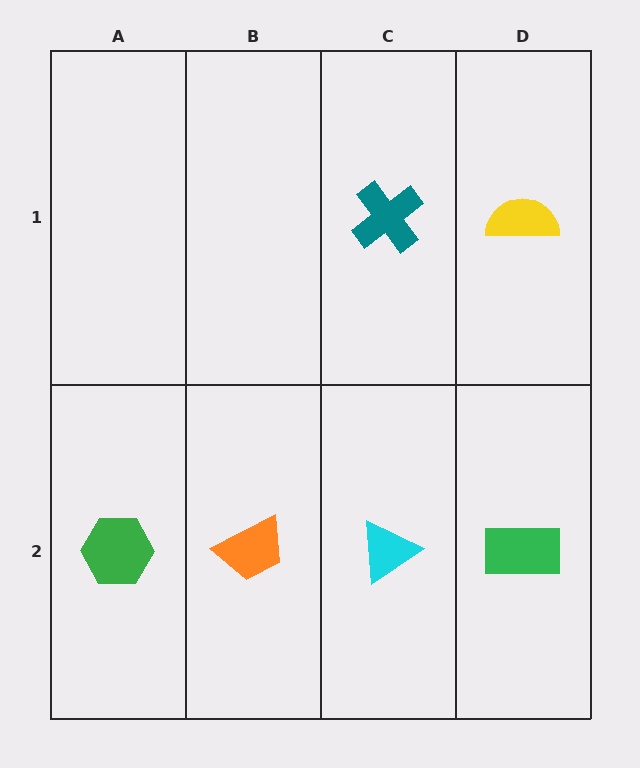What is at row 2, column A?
A green hexagon.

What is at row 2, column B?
An orange trapezoid.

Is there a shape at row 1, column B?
No, that cell is empty.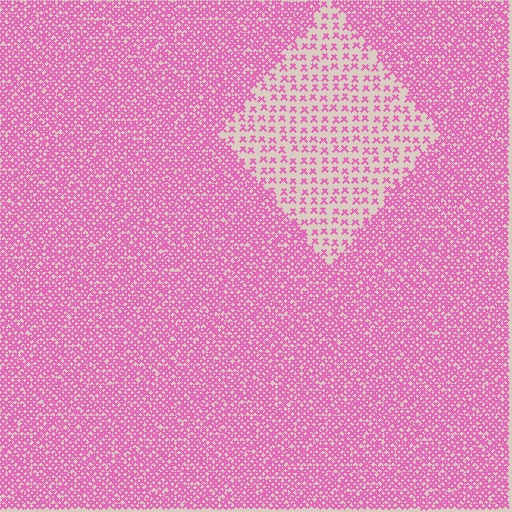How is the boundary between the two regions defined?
The boundary is defined by a change in element density (approximately 2.7x ratio). All elements are the same color, size, and shape.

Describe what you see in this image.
The image contains small pink elements arranged at two different densities. A diamond-shaped region is visible where the elements are less densely packed than the surrounding area.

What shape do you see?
I see a diamond.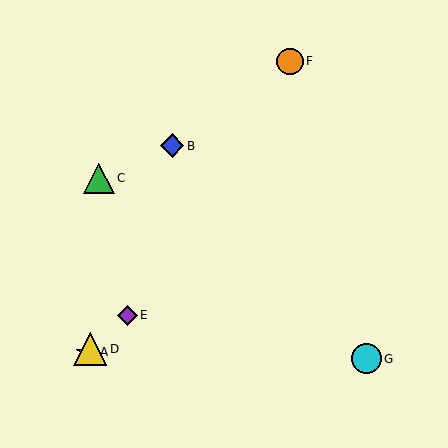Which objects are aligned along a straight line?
Objects A, D, E are aligned along a straight line.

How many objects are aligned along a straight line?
3 objects (A, D, E) are aligned along a straight line.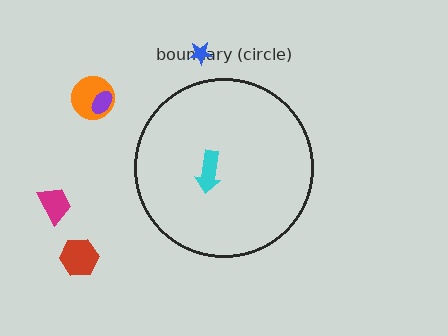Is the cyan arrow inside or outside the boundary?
Inside.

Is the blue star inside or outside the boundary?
Outside.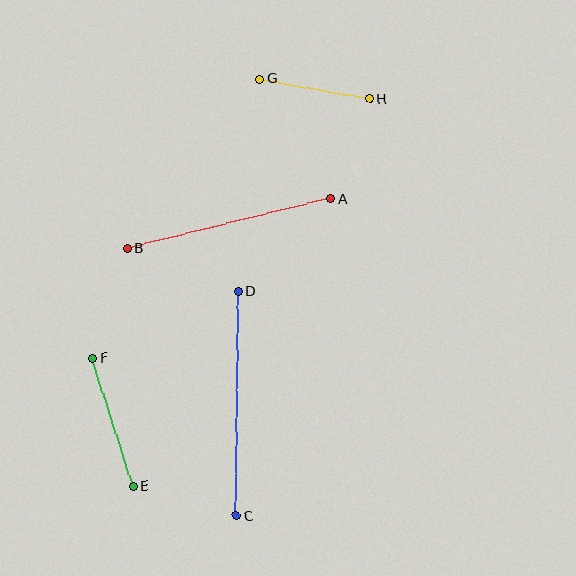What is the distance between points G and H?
The distance is approximately 112 pixels.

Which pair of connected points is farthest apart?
Points C and D are farthest apart.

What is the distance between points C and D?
The distance is approximately 224 pixels.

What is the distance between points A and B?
The distance is approximately 210 pixels.